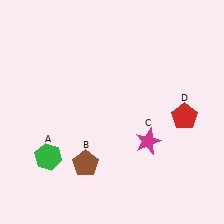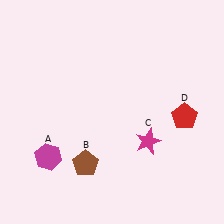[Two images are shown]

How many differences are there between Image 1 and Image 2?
There is 1 difference between the two images.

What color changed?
The hexagon (A) changed from green in Image 1 to magenta in Image 2.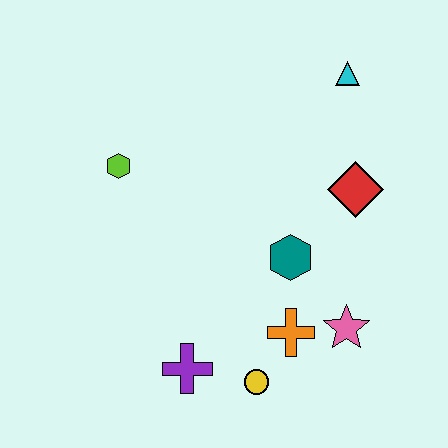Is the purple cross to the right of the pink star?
No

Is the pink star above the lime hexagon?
No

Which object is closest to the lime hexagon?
The teal hexagon is closest to the lime hexagon.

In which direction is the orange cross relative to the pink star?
The orange cross is to the left of the pink star.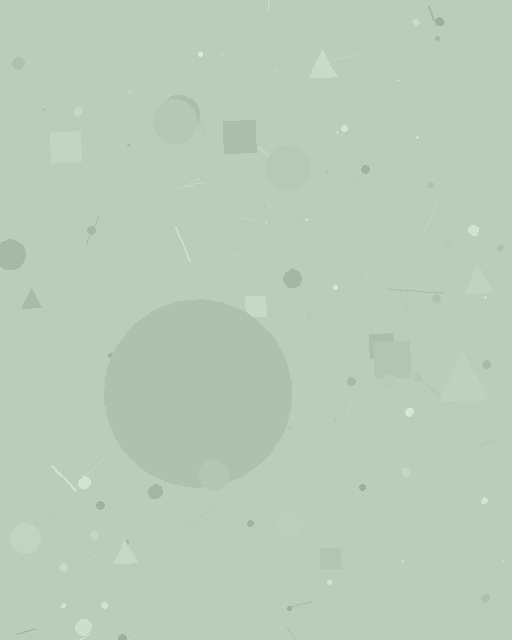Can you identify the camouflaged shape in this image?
The camouflaged shape is a circle.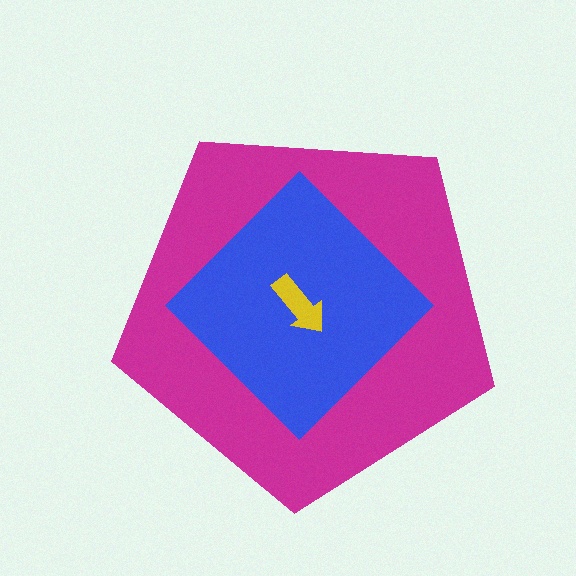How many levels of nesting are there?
3.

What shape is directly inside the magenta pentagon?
The blue diamond.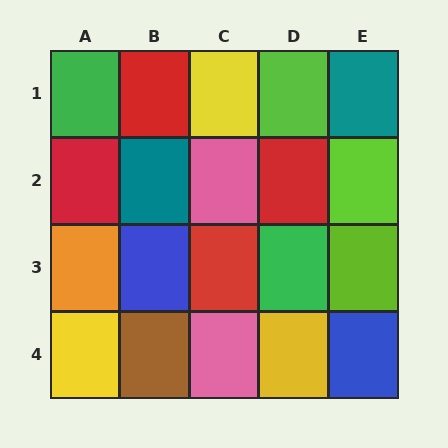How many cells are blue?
2 cells are blue.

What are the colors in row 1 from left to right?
Green, red, yellow, lime, teal.